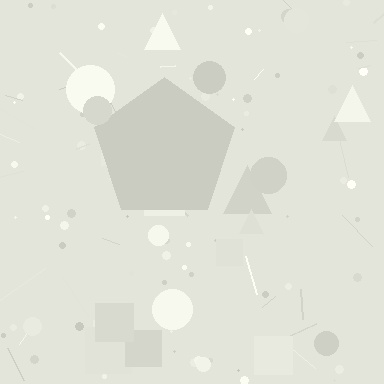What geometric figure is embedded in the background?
A pentagon is embedded in the background.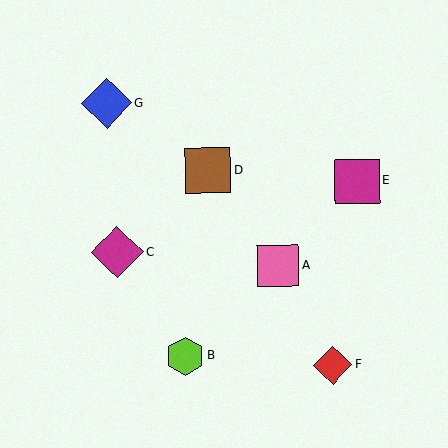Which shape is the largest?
The magenta diamond (labeled C) is the largest.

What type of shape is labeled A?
Shape A is a pink square.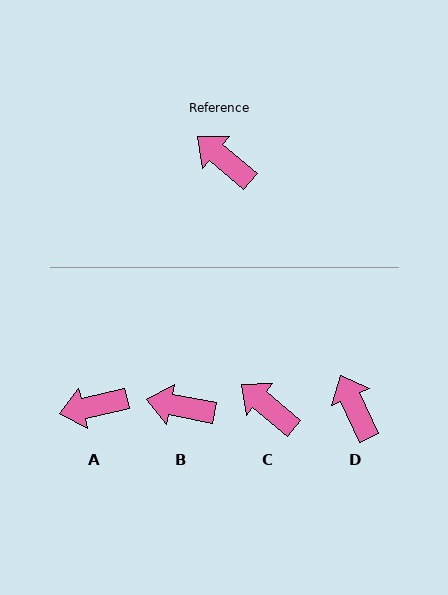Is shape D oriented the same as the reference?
No, it is off by about 25 degrees.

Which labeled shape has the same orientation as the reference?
C.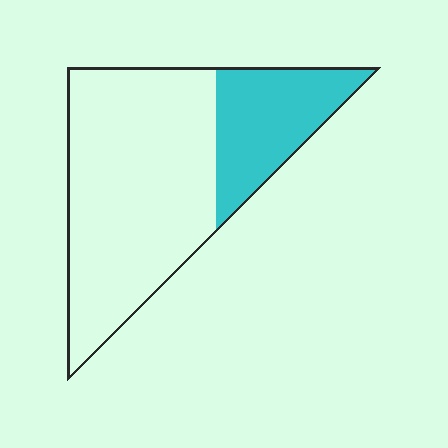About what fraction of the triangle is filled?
About one quarter (1/4).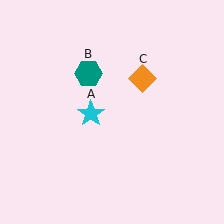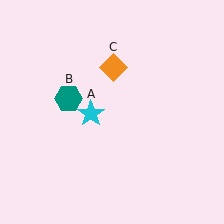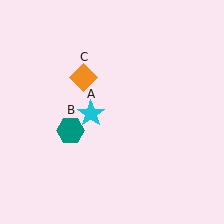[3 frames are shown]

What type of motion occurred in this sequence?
The teal hexagon (object B), orange diamond (object C) rotated counterclockwise around the center of the scene.